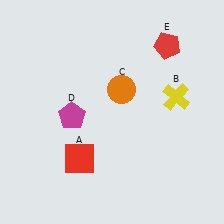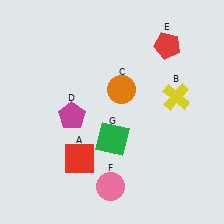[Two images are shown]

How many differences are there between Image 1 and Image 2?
There are 2 differences between the two images.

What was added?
A pink circle (F), a green square (G) were added in Image 2.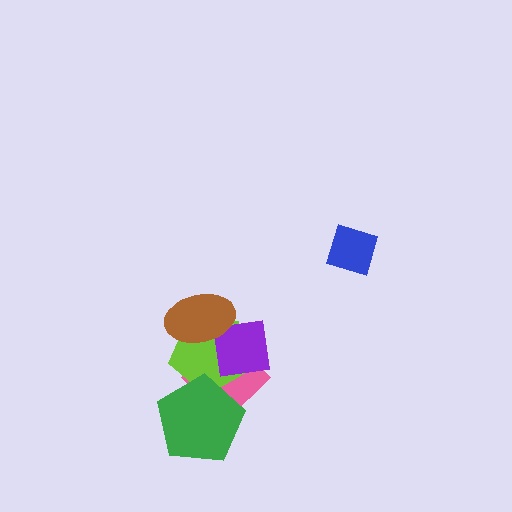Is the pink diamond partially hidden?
Yes, it is partially covered by another shape.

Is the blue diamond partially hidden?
No, no other shape covers it.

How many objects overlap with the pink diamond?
4 objects overlap with the pink diamond.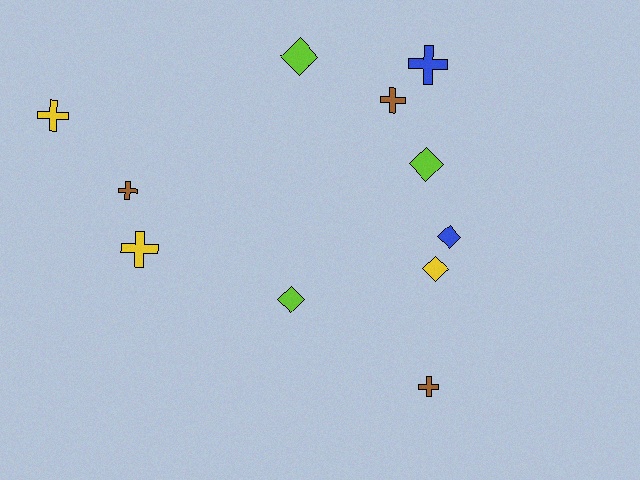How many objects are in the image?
There are 11 objects.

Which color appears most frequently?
Yellow, with 3 objects.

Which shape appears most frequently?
Cross, with 6 objects.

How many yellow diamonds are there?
There is 1 yellow diamond.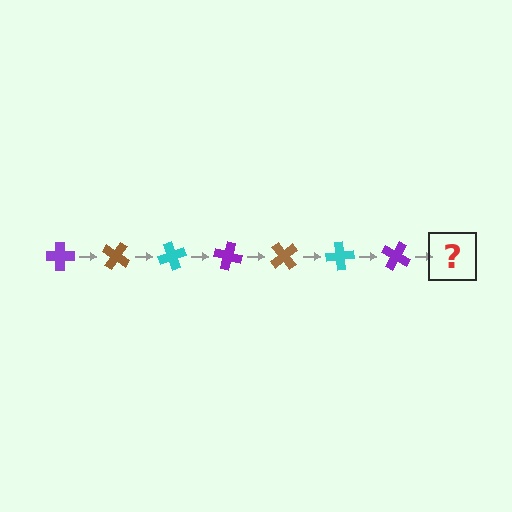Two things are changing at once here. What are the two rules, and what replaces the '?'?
The two rules are that it rotates 35 degrees each step and the color cycles through purple, brown, and cyan. The '?' should be a brown cross, rotated 245 degrees from the start.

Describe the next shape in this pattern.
It should be a brown cross, rotated 245 degrees from the start.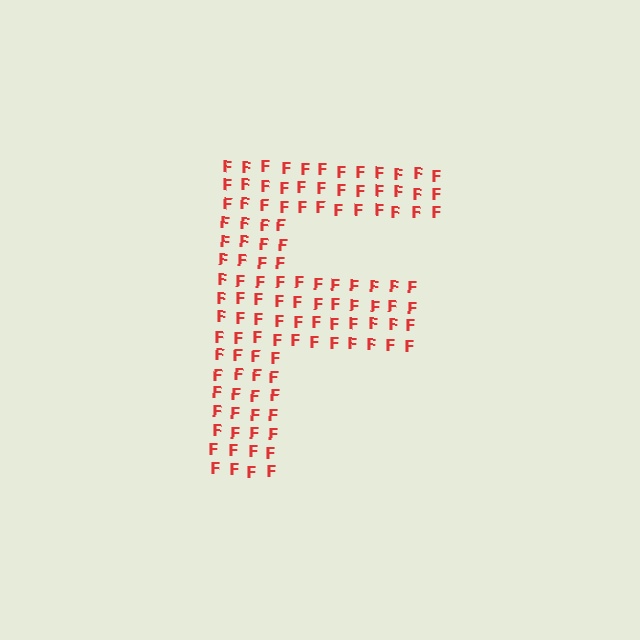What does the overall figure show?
The overall figure shows the letter F.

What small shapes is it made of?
It is made of small letter F's.